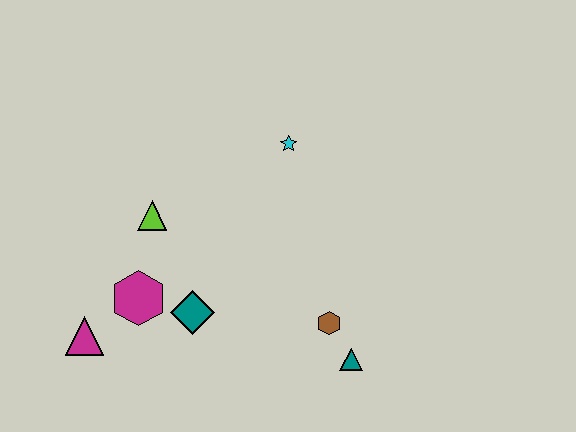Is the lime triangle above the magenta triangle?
Yes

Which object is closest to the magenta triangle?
The magenta hexagon is closest to the magenta triangle.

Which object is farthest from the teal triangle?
The magenta triangle is farthest from the teal triangle.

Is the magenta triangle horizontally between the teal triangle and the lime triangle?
No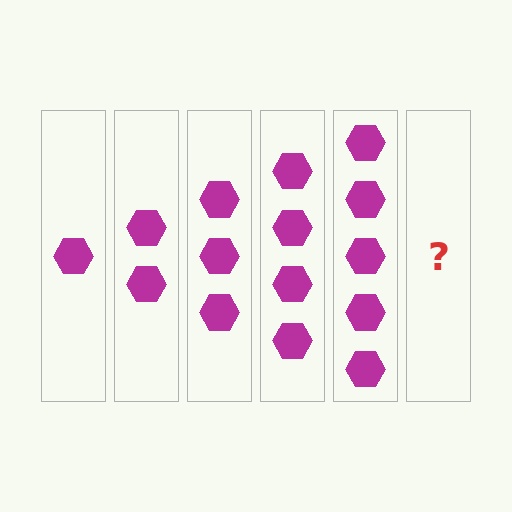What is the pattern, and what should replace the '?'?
The pattern is that each step adds one more hexagon. The '?' should be 6 hexagons.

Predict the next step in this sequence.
The next step is 6 hexagons.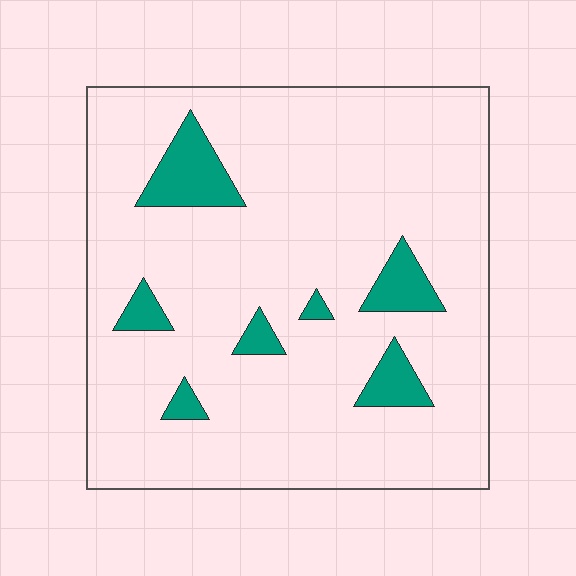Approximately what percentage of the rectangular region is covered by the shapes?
Approximately 10%.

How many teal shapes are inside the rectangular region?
7.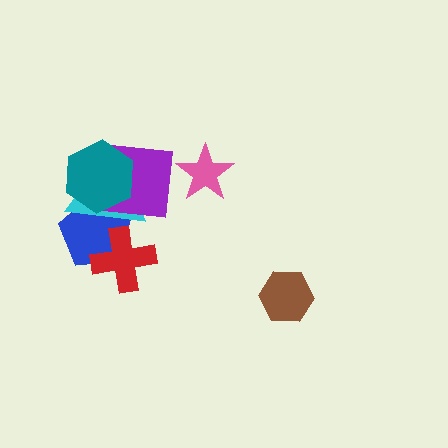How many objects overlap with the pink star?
0 objects overlap with the pink star.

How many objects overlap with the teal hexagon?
3 objects overlap with the teal hexagon.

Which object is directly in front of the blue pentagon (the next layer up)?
The cyan triangle is directly in front of the blue pentagon.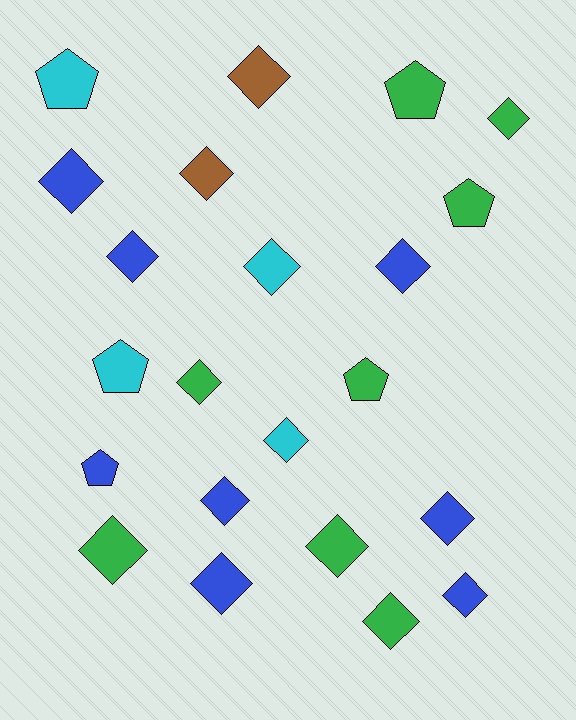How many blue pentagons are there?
There is 1 blue pentagon.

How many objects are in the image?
There are 22 objects.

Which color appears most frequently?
Green, with 8 objects.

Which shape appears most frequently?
Diamond, with 16 objects.